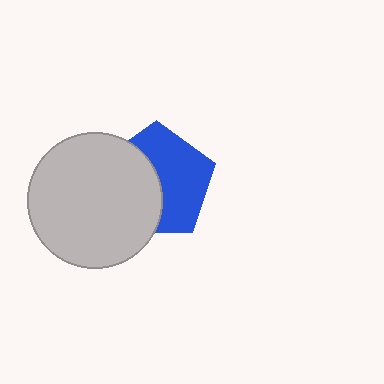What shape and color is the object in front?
The object in front is a light gray circle.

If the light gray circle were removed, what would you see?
You would see the complete blue pentagon.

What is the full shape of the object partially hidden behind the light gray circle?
The partially hidden object is a blue pentagon.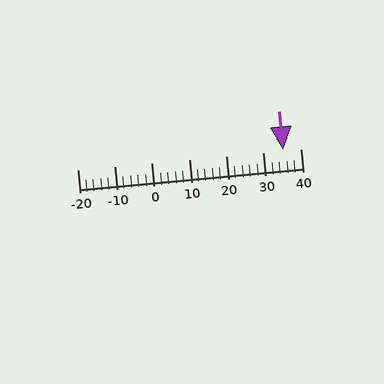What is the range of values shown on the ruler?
The ruler shows values from -20 to 40.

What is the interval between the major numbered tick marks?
The major tick marks are spaced 10 units apart.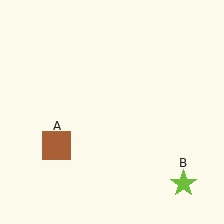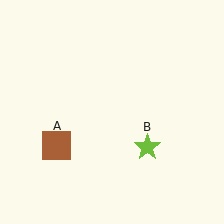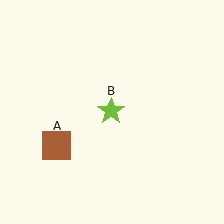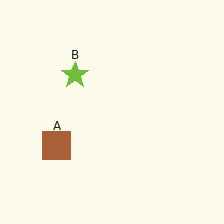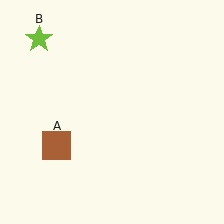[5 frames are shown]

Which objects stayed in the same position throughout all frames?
Brown square (object A) remained stationary.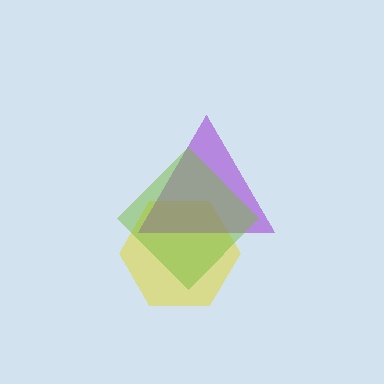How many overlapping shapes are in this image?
There are 3 overlapping shapes in the image.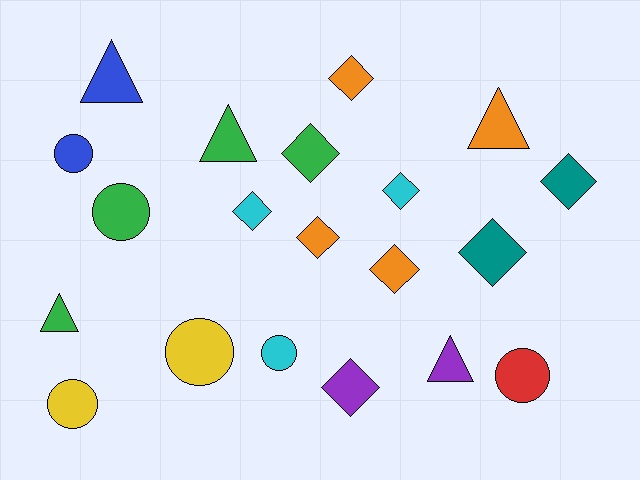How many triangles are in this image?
There are 5 triangles.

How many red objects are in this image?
There is 1 red object.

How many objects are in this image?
There are 20 objects.